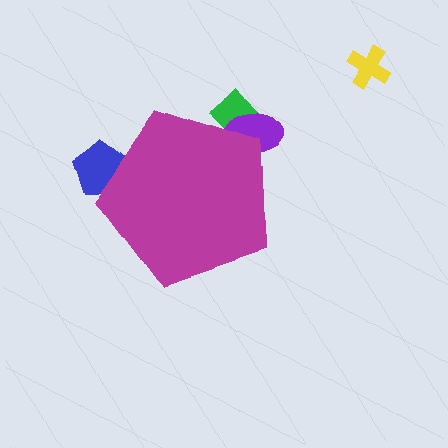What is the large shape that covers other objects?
A magenta pentagon.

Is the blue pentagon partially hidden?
Yes, the blue pentagon is partially hidden behind the magenta pentagon.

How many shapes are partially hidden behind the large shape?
3 shapes are partially hidden.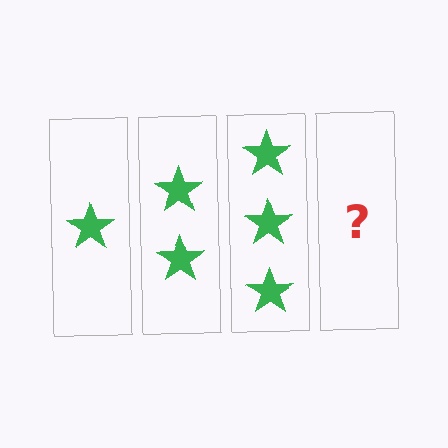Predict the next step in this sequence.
The next step is 4 stars.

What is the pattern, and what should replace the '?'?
The pattern is that each step adds one more star. The '?' should be 4 stars.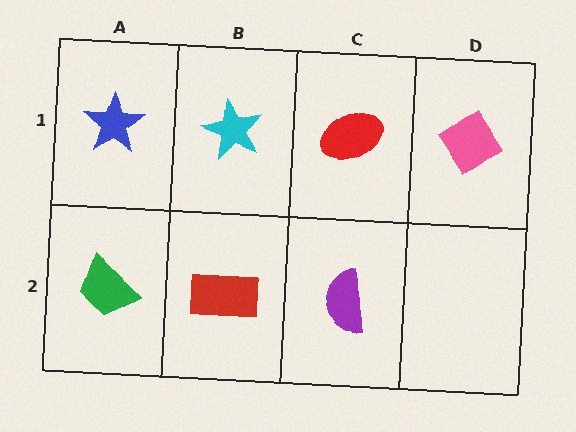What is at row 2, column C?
A purple semicircle.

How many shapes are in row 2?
3 shapes.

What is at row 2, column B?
A red rectangle.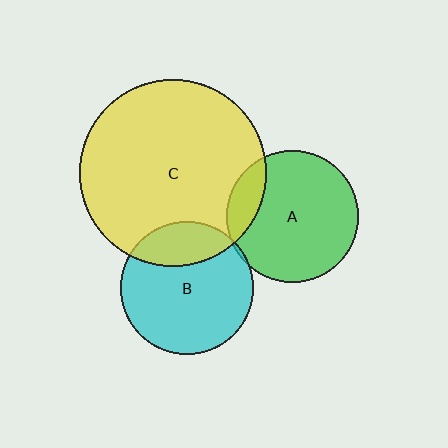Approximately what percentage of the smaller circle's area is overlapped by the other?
Approximately 25%.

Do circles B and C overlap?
Yes.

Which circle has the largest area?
Circle C (yellow).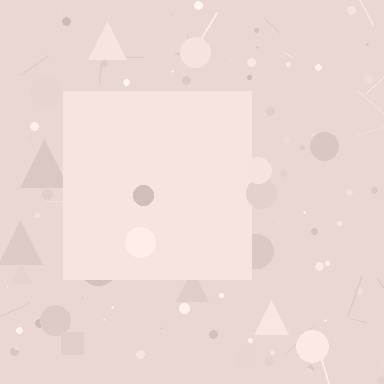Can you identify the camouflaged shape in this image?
The camouflaged shape is a square.